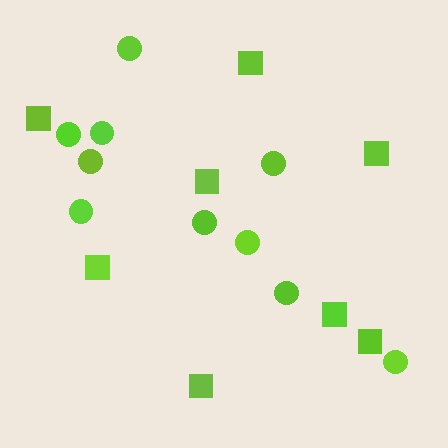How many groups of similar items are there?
There are 2 groups: one group of circles (10) and one group of squares (8).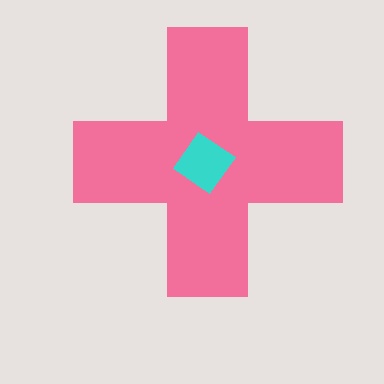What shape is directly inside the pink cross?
The cyan diamond.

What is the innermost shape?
The cyan diamond.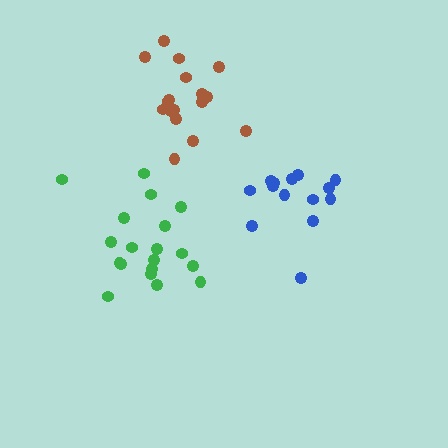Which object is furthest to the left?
The green cluster is leftmost.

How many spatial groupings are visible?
There are 3 spatial groupings.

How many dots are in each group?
Group 1: 17 dots, Group 2: 19 dots, Group 3: 14 dots (50 total).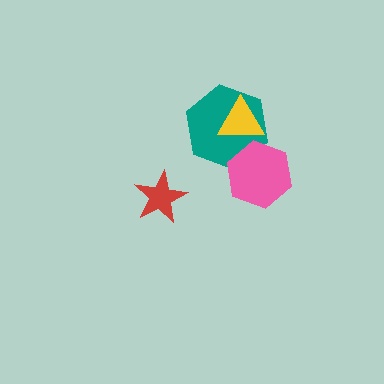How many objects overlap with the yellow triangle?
1 object overlaps with the yellow triangle.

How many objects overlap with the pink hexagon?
1 object overlaps with the pink hexagon.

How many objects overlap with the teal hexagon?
2 objects overlap with the teal hexagon.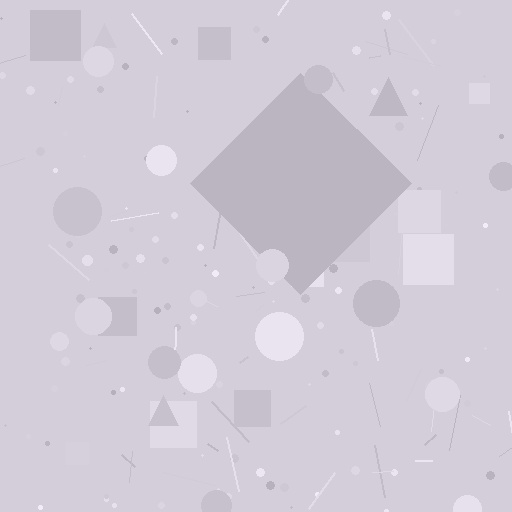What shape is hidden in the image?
A diamond is hidden in the image.